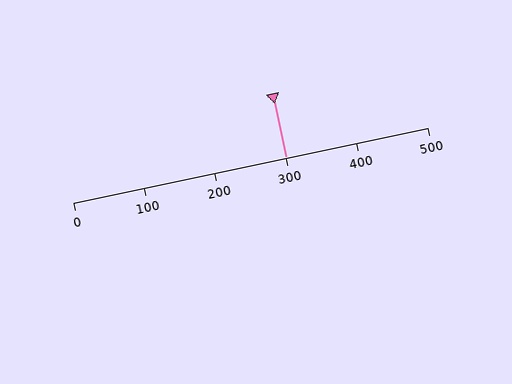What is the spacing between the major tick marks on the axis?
The major ticks are spaced 100 apart.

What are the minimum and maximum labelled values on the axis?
The axis runs from 0 to 500.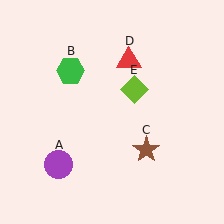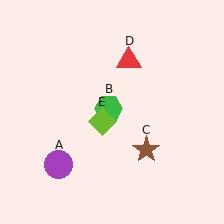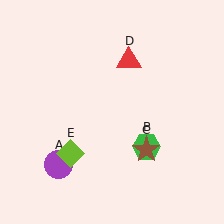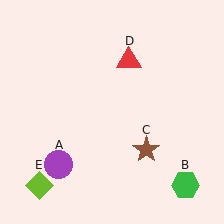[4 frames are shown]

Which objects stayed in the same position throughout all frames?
Purple circle (object A) and brown star (object C) and red triangle (object D) remained stationary.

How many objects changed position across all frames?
2 objects changed position: green hexagon (object B), lime diamond (object E).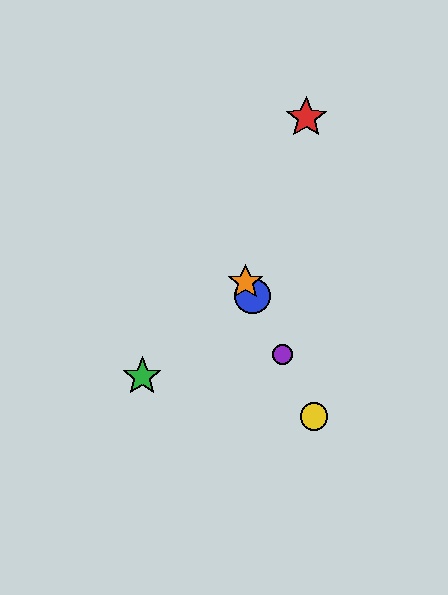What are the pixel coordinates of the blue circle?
The blue circle is at (253, 296).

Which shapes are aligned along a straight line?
The blue circle, the yellow circle, the purple circle, the orange star are aligned along a straight line.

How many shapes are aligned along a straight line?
4 shapes (the blue circle, the yellow circle, the purple circle, the orange star) are aligned along a straight line.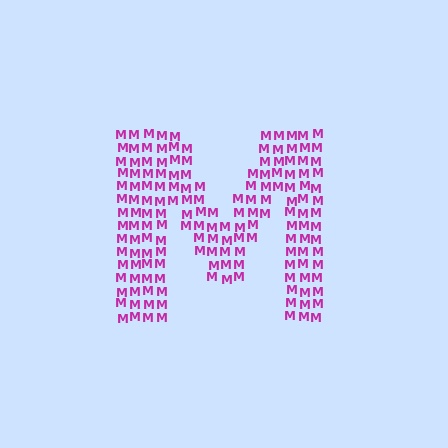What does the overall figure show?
The overall figure shows the letter M.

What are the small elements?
The small elements are letter M's.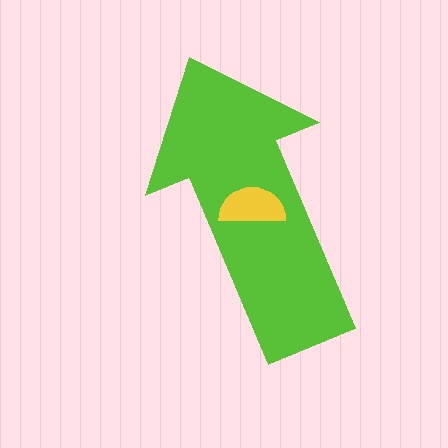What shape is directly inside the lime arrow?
The yellow semicircle.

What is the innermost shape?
The yellow semicircle.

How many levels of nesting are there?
2.